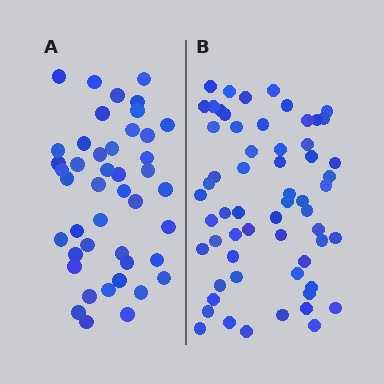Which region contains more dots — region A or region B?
Region B (the right region) has more dots.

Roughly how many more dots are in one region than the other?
Region B has approximately 15 more dots than region A.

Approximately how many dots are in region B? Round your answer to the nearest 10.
About 60 dots.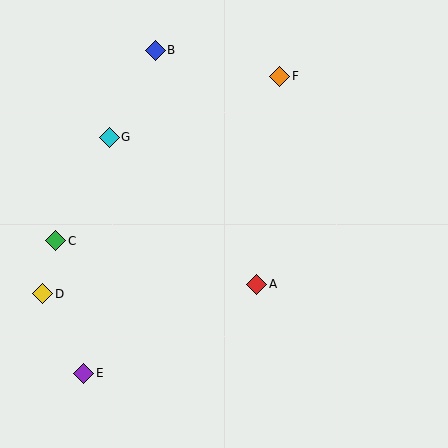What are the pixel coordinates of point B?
Point B is at (155, 50).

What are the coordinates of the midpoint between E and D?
The midpoint between E and D is at (63, 333).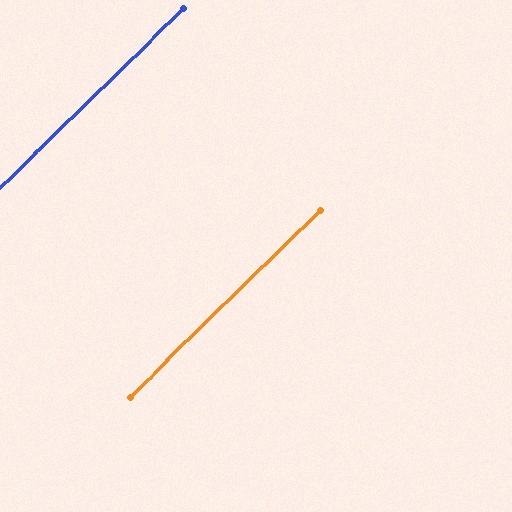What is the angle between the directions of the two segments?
Approximately 0 degrees.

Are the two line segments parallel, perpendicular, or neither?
Parallel — their directions differ by only 0.5°.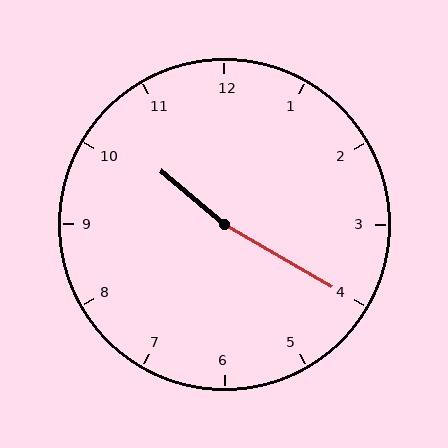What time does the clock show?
10:20.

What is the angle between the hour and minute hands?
Approximately 170 degrees.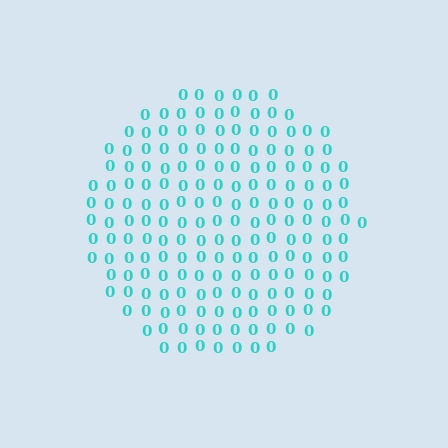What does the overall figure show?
The overall figure shows a circle.